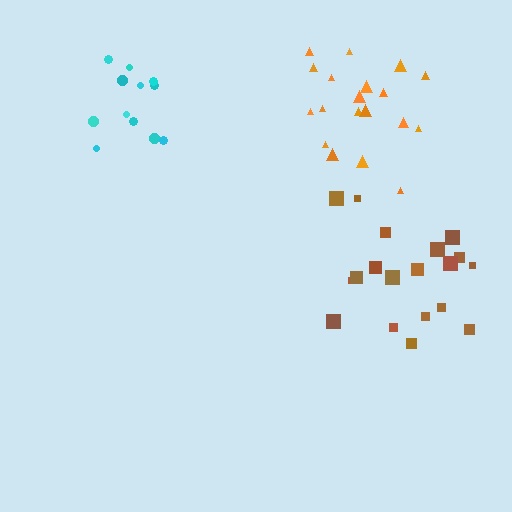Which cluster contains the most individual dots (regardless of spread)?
Brown (19).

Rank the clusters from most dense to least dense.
cyan, orange, brown.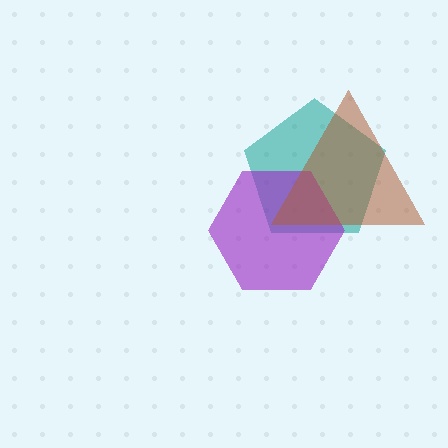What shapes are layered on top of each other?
The layered shapes are: a teal pentagon, a purple hexagon, a brown triangle.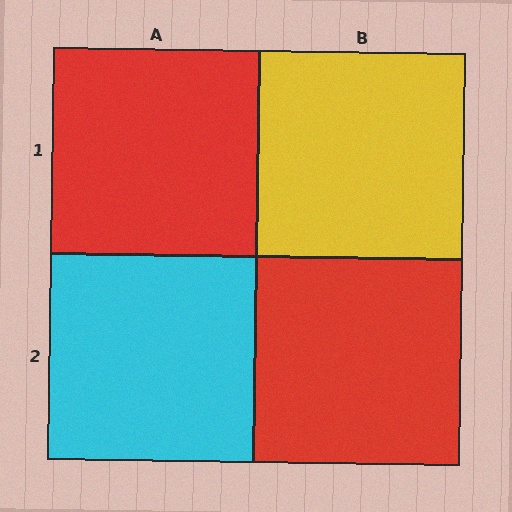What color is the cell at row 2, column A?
Cyan.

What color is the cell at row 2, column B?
Red.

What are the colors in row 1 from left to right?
Red, yellow.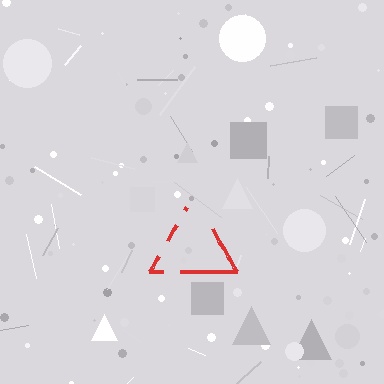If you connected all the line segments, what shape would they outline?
They would outline a triangle.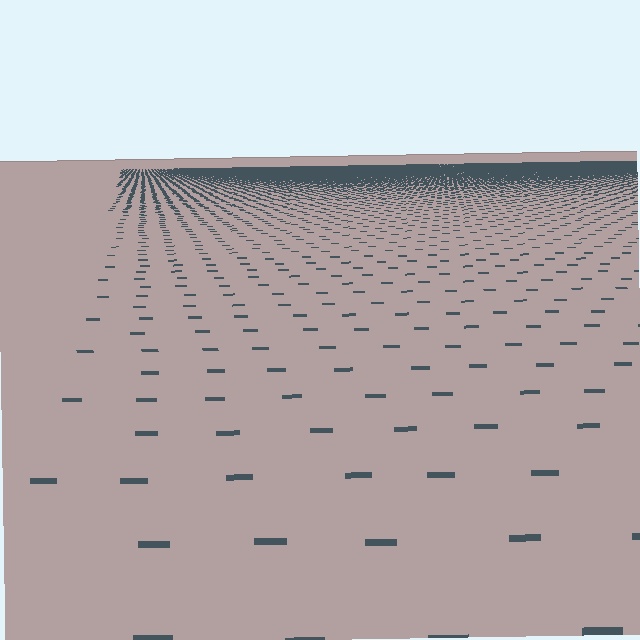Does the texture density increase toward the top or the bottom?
Density increases toward the top.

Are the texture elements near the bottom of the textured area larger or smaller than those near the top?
Larger. Near the bottom, elements are closer to the viewer and appear at a bigger on-screen size.